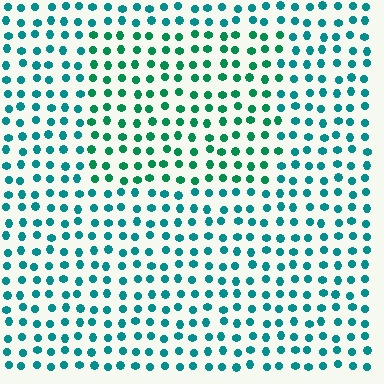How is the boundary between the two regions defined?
The boundary is defined purely by a slight shift in hue (about 27 degrees). Spacing, size, and orientation are identical on both sides.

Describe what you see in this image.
The image is filled with small teal elements in a uniform arrangement. A rectangle-shaped region is visible where the elements are tinted to a slightly different hue, forming a subtle color boundary.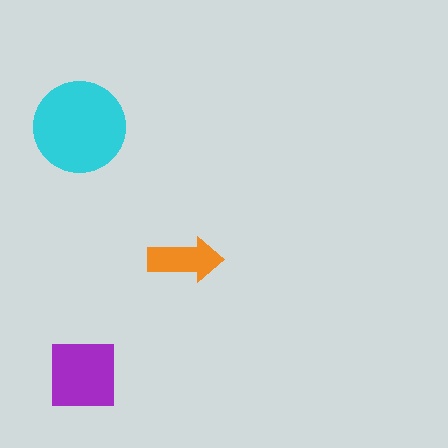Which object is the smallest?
The orange arrow.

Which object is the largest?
The cyan circle.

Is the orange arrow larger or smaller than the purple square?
Smaller.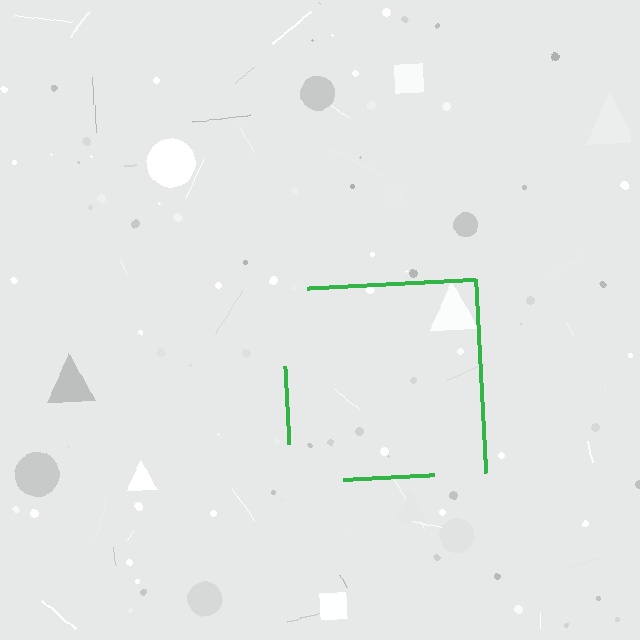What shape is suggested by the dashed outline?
The dashed outline suggests a square.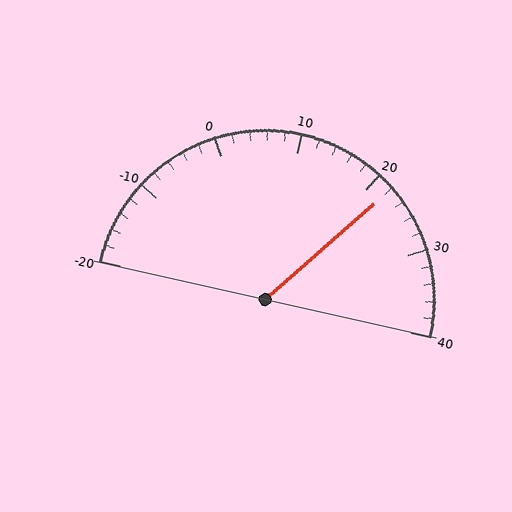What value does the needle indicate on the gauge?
The needle indicates approximately 22.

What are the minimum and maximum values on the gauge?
The gauge ranges from -20 to 40.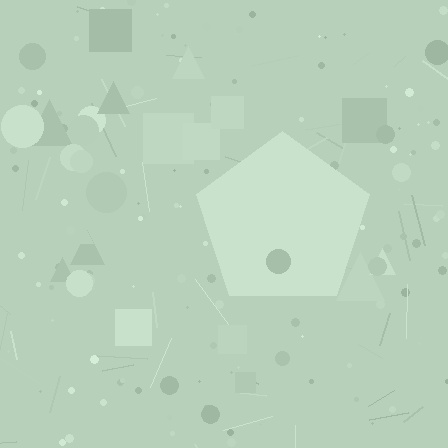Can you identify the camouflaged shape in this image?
The camouflaged shape is a pentagon.